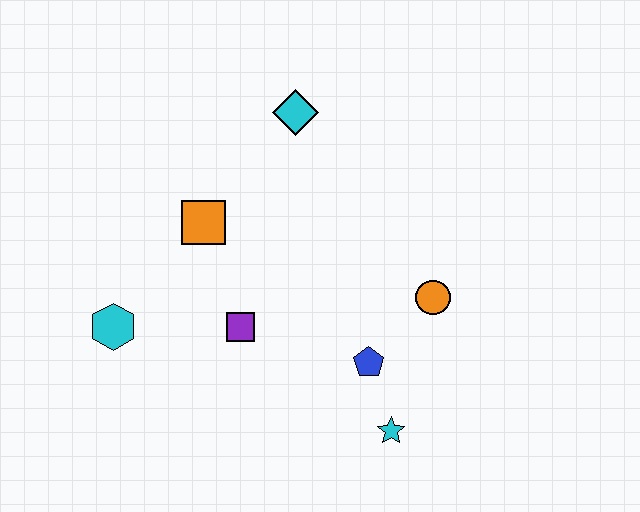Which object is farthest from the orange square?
The cyan star is farthest from the orange square.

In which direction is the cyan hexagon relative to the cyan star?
The cyan hexagon is to the left of the cyan star.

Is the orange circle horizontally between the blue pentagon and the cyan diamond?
No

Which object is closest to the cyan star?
The blue pentagon is closest to the cyan star.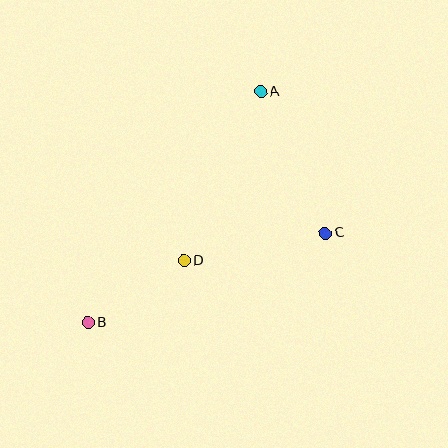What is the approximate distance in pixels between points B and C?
The distance between B and C is approximately 254 pixels.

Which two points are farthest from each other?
Points A and B are farthest from each other.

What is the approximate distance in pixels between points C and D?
The distance between C and D is approximately 144 pixels.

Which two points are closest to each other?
Points B and D are closest to each other.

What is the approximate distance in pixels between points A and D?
The distance between A and D is approximately 185 pixels.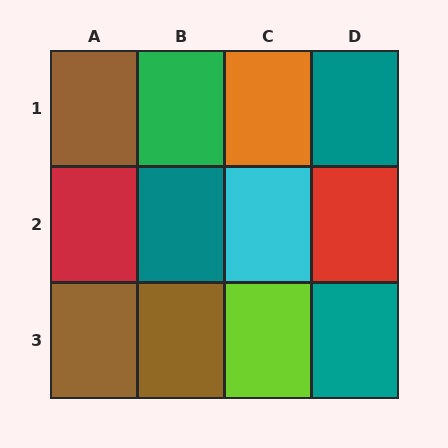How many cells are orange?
1 cell is orange.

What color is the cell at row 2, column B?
Teal.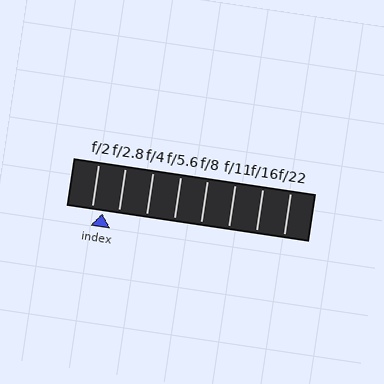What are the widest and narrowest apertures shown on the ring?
The widest aperture shown is f/2 and the narrowest is f/22.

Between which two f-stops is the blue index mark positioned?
The index mark is between f/2 and f/2.8.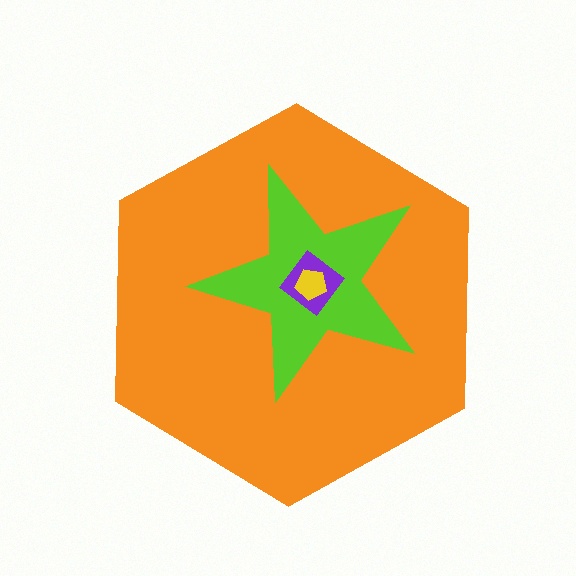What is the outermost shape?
The orange hexagon.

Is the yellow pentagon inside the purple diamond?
Yes.